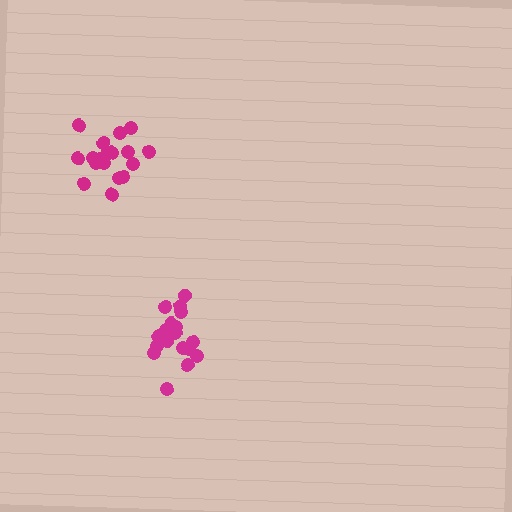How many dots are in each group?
Group 1: 18 dots, Group 2: 19 dots (37 total).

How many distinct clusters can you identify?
There are 2 distinct clusters.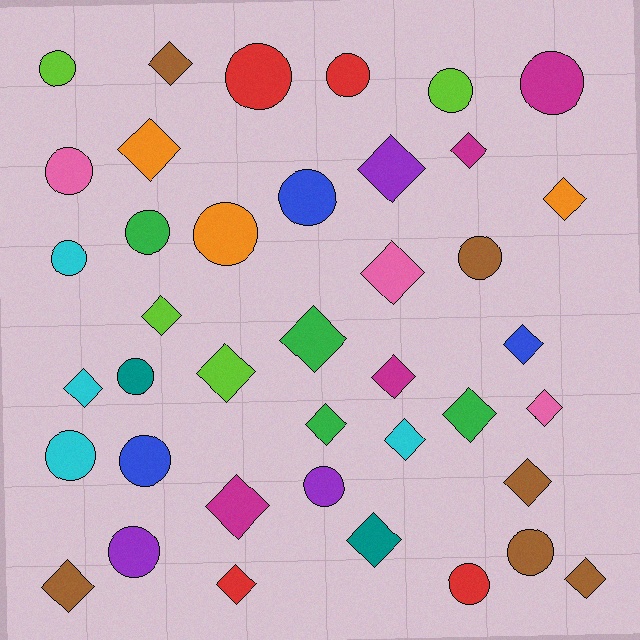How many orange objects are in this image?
There are 3 orange objects.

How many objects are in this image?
There are 40 objects.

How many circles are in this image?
There are 18 circles.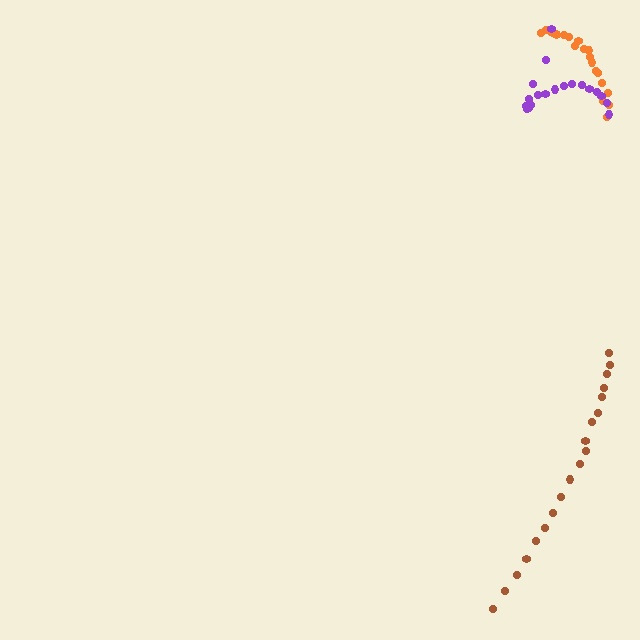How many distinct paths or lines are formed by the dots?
There are 3 distinct paths.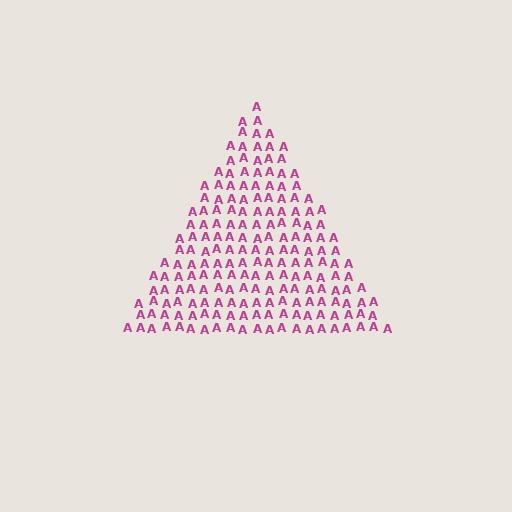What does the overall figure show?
The overall figure shows a triangle.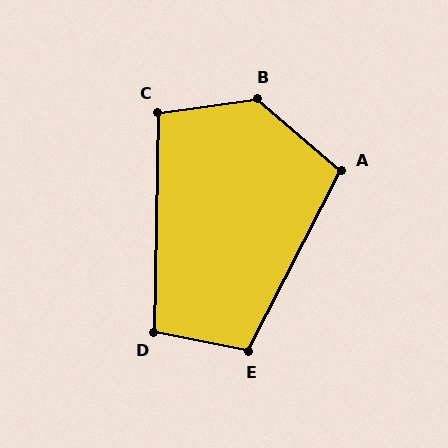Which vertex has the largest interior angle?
B, at approximately 132 degrees.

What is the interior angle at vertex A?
Approximately 103 degrees (obtuse).